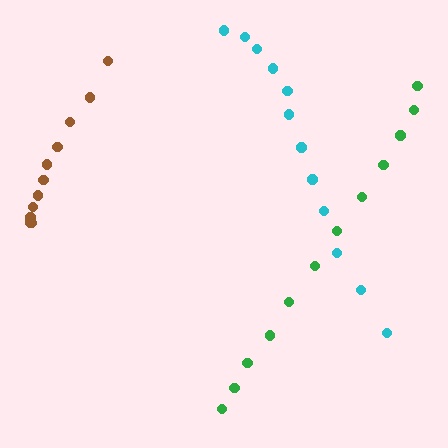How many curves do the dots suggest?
There are 3 distinct paths.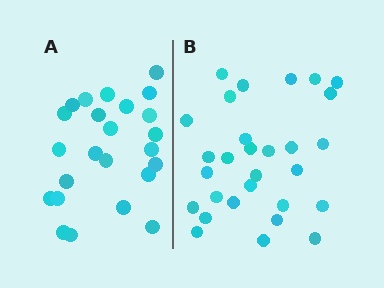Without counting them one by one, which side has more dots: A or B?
Region B (the right region) has more dots.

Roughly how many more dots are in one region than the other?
Region B has about 5 more dots than region A.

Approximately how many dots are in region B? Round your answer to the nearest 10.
About 30 dots. (The exact count is 29, which rounds to 30.)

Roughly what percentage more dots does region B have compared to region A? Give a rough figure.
About 20% more.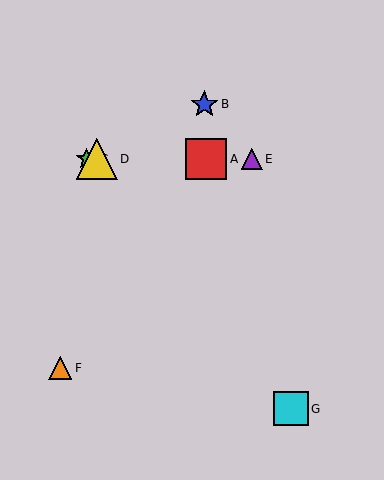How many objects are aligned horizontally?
4 objects (A, C, D, E) are aligned horizontally.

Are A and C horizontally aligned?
Yes, both are at y≈159.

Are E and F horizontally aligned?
No, E is at y≈159 and F is at y≈368.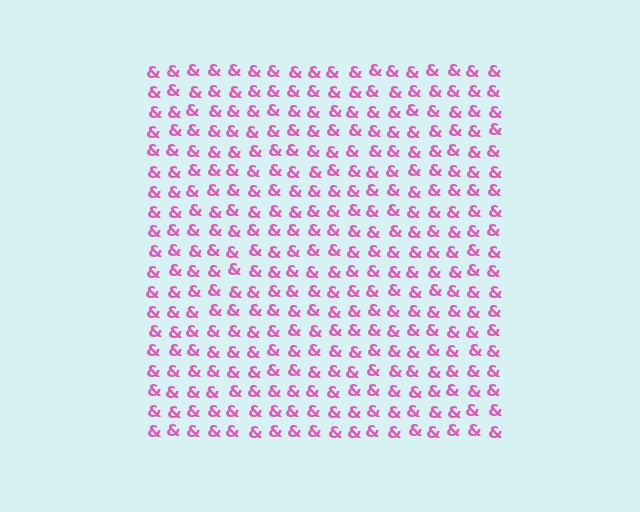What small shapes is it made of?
It is made of small ampersands.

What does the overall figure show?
The overall figure shows a square.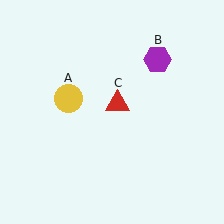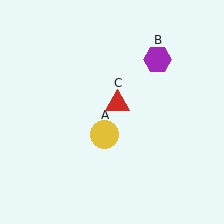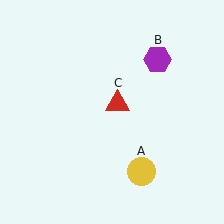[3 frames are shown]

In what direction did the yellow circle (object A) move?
The yellow circle (object A) moved down and to the right.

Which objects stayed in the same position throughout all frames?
Purple hexagon (object B) and red triangle (object C) remained stationary.